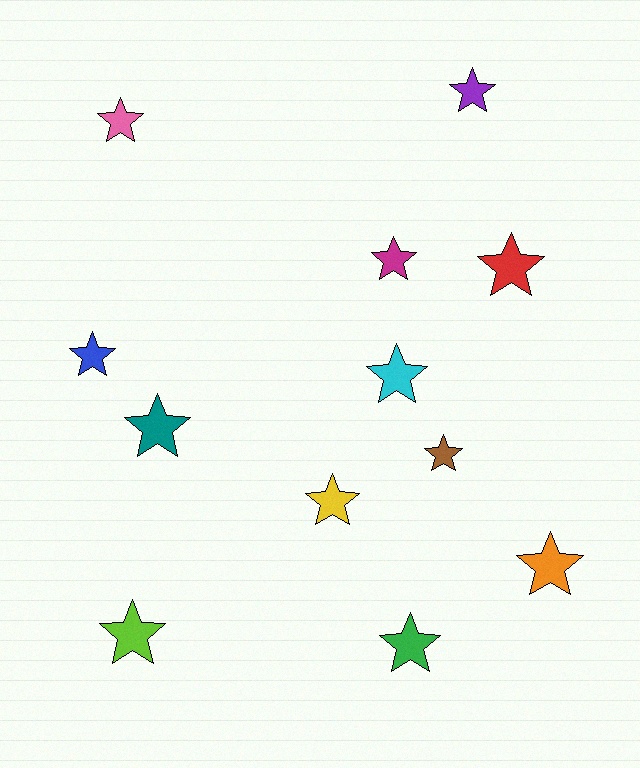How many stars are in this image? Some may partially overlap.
There are 12 stars.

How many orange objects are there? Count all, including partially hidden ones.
There is 1 orange object.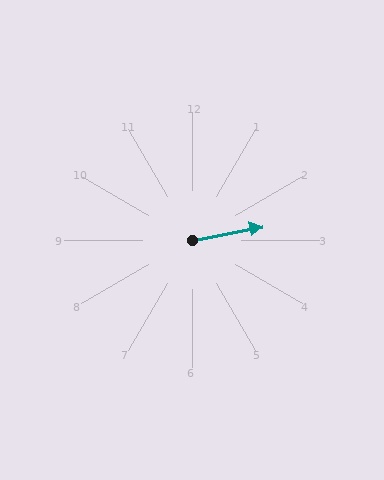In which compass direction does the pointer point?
East.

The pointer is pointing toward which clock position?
Roughly 3 o'clock.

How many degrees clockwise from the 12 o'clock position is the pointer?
Approximately 79 degrees.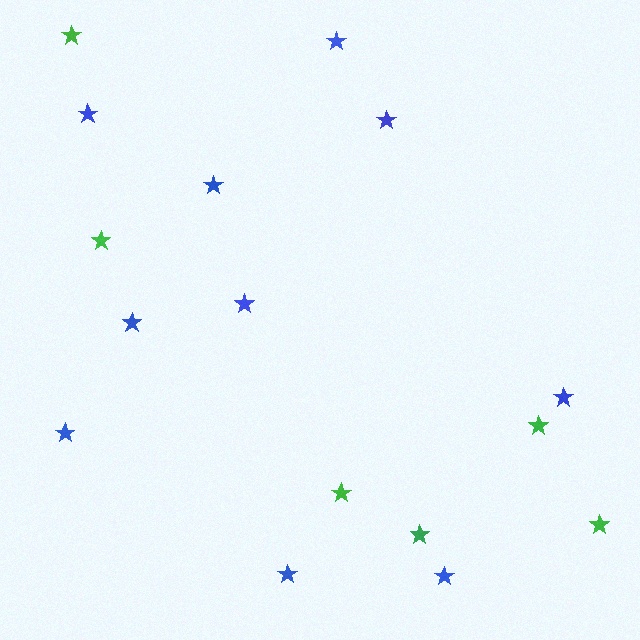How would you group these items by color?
There are 2 groups: one group of green stars (6) and one group of blue stars (10).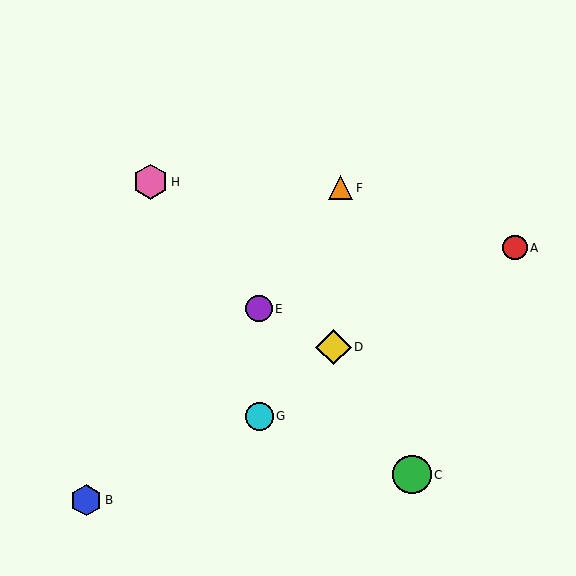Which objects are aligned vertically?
Objects E, G are aligned vertically.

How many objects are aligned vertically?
2 objects (E, G) are aligned vertically.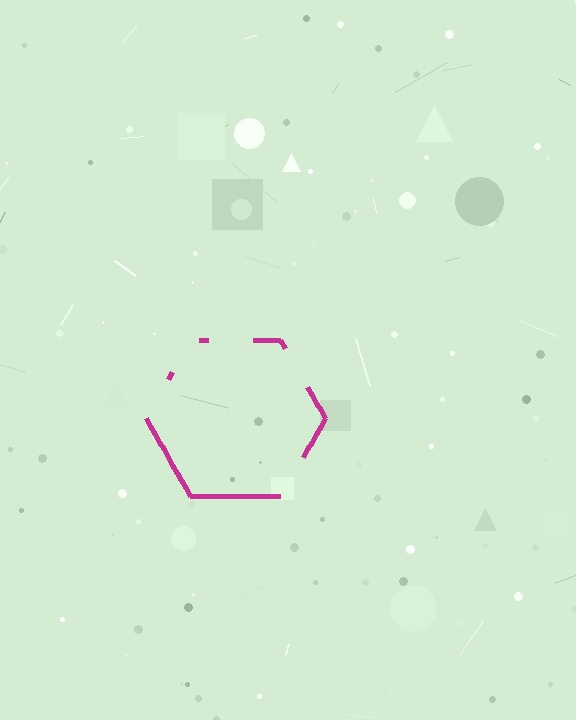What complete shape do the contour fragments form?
The contour fragments form a hexagon.